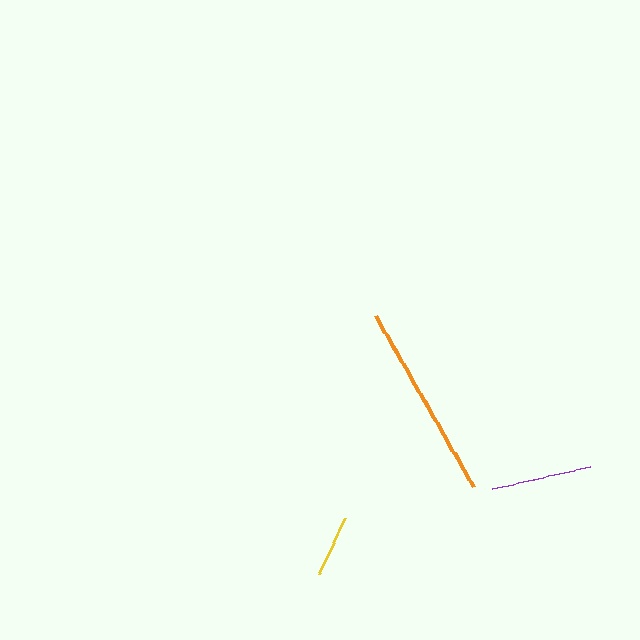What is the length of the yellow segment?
The yellow segment is approximately 62 pixels long.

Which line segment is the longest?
The orange line is the longest at approximately 196 pixels.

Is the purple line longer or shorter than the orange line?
The orange line is longer than the purple line.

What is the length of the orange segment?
The orange segment is approximately 196 pixels long.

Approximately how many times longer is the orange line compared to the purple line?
The orange line is approximately 2.0 times the length of the purple line.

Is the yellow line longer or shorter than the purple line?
The purple line is longer than the yellow line.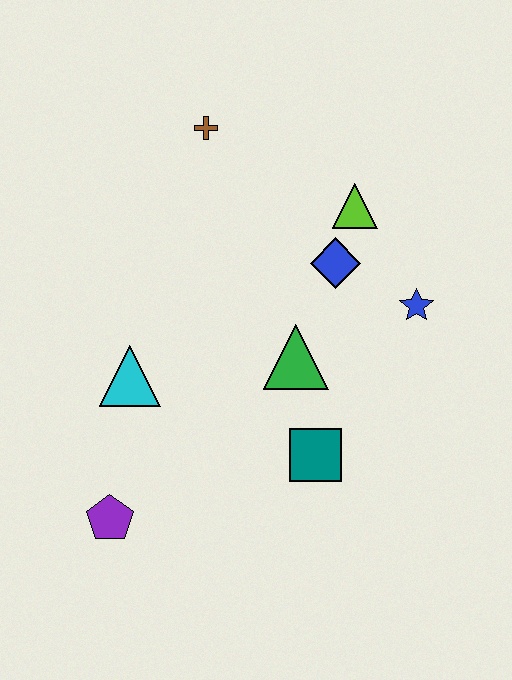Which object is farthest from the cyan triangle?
The blue star is farthest from the cyan triangle.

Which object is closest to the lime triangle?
The blue diamond is closest to the lime triangle.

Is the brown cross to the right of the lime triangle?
No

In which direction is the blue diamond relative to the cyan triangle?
The blue diamond is to the right of the cyan triangle.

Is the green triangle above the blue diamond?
No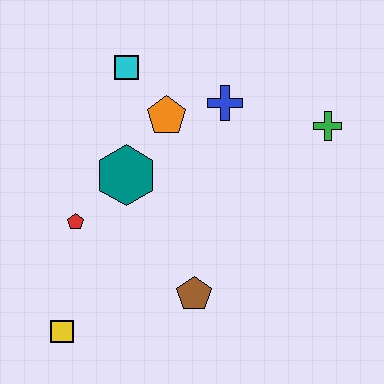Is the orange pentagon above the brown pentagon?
Yes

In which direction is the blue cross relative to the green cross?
The blue cross is to the left of the green cross.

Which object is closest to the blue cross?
The orange pentagon is closest to the blue cross.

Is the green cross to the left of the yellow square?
No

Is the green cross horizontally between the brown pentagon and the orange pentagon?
No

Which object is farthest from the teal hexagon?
The green cross is farthest from the teal hexagon.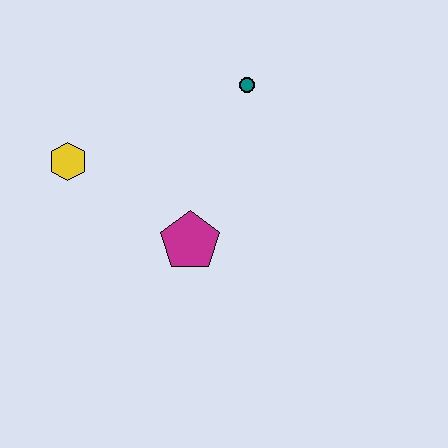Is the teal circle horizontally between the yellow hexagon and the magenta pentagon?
No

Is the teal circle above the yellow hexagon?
Yes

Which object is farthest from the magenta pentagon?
The teal circle is farthest from the magenta pentagon.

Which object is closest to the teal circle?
The magenta pentagon is closest to the teal circle.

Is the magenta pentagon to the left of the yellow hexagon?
No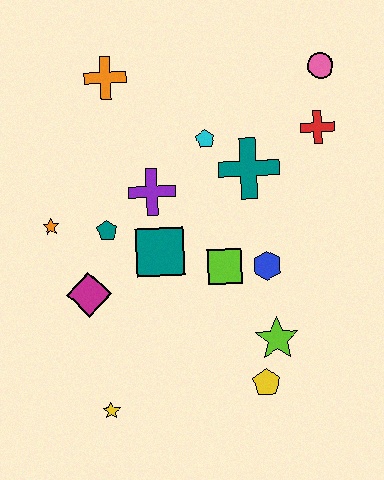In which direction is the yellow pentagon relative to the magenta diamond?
The yellow pentagon is to the right of the magenta diamond.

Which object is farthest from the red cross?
The yellow star is farthest from the red cross.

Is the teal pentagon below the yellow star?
No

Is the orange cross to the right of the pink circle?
No